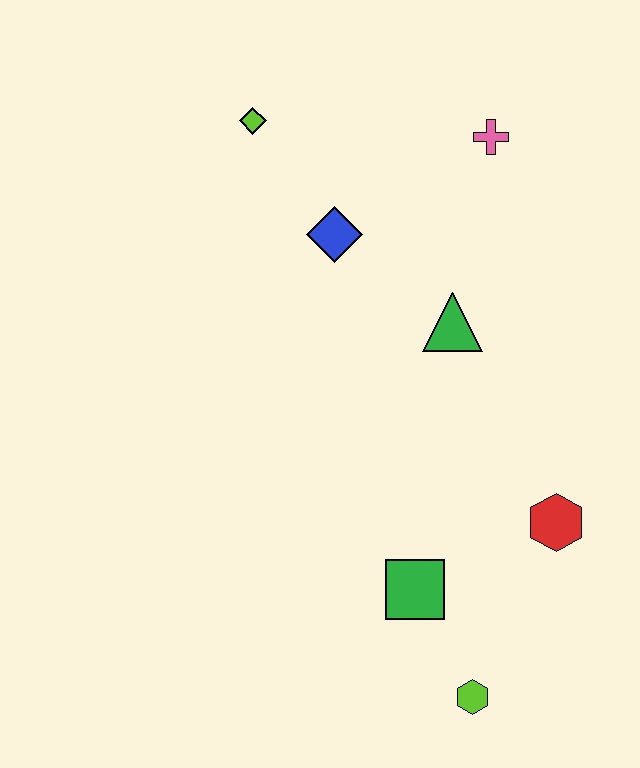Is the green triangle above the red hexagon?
Yes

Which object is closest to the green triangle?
The blue diamond is closest to the green triangle.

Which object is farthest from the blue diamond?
The lime hexagon is farthest from the blue diamond.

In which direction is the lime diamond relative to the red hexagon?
The lime diamond is above the red hexagon.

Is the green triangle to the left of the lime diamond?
No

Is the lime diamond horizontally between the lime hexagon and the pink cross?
No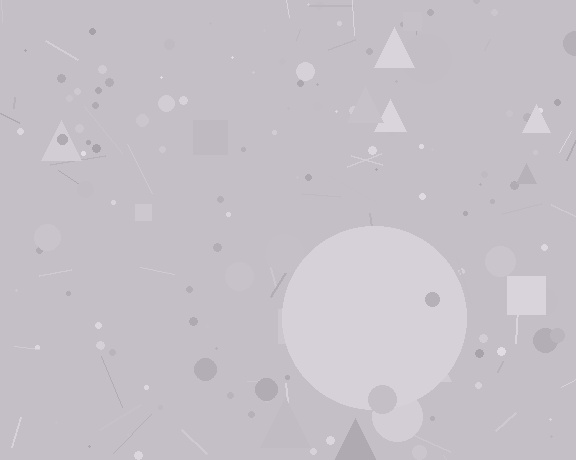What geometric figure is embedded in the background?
A circle is embedded in the background.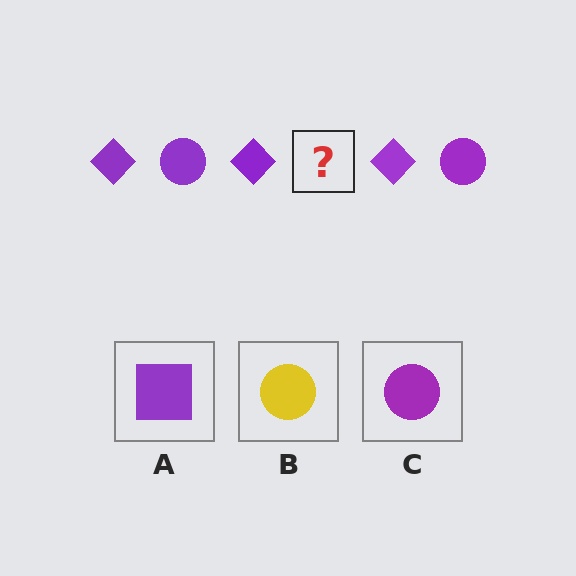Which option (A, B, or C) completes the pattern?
C.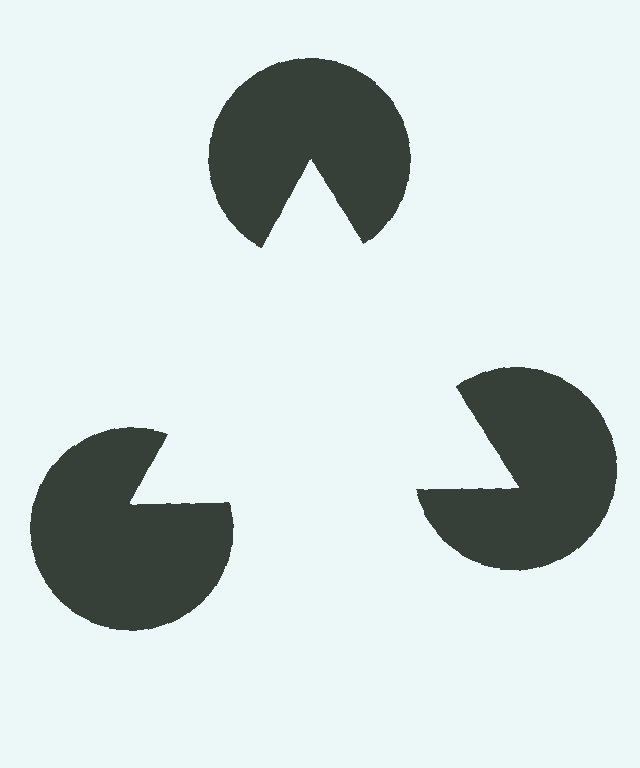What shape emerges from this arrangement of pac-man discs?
An illusory triangle — its edges are inferred from the aligned wedge cuts in the pac-man discs, not physically drawn.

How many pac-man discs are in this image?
There are 3 — one at each vertex of the illusory triangle.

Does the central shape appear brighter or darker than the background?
It typically appears slightly brighter than the background, even though no actual brightness change is drawn.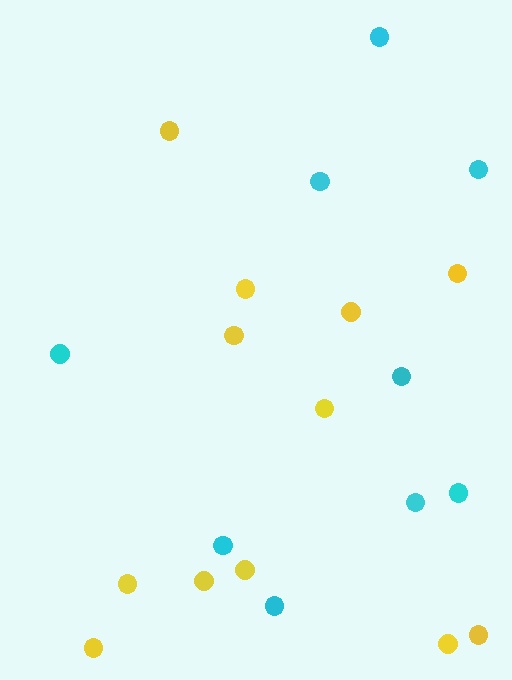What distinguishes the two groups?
There are 2 groups: one group of yellow circles (12) and one group of cyan circles (9).